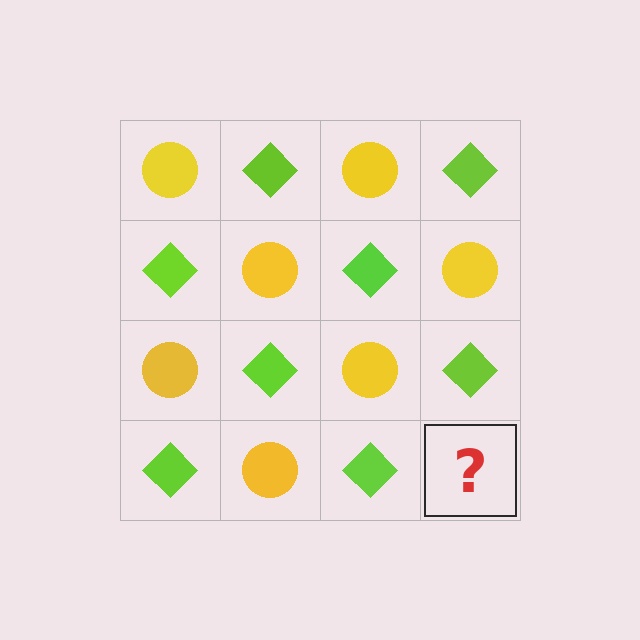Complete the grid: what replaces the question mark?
The question mark should be replaced with a yellow circle.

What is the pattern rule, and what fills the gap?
The rule is that it alternates yellow circle and lime diamond in a checkerboard pattern. The gap should be filled with a yellow circle.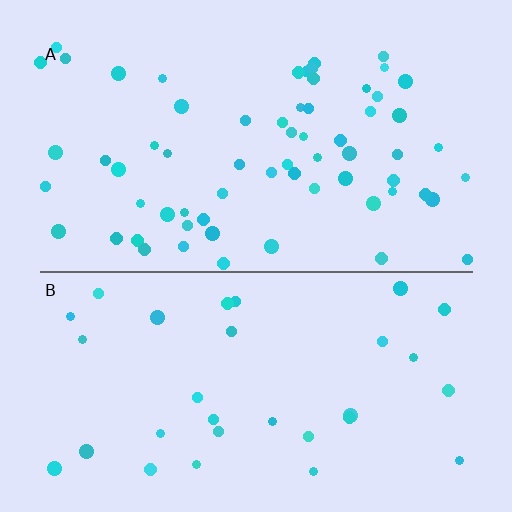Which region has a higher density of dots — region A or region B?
A (the top).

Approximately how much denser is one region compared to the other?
Approximately 2.1× — region A over region B.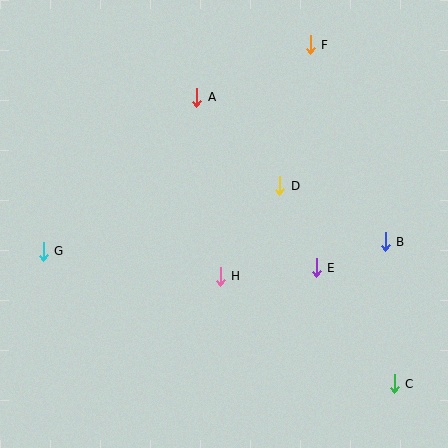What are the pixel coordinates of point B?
Point B is at (385, 242).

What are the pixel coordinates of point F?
Point F is at (310, 45).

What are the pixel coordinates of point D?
Point D is at (280, 186).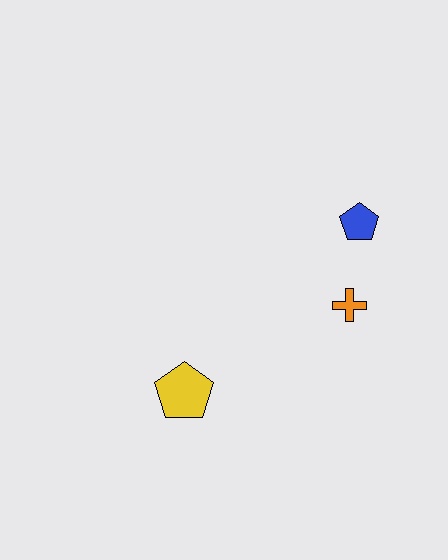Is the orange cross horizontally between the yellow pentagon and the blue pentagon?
Yes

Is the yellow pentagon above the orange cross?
No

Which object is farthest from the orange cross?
The yellow pentagon is farthest from the orange cross.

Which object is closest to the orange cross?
The blue pentagon is closest to the orange cross.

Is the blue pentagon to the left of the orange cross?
No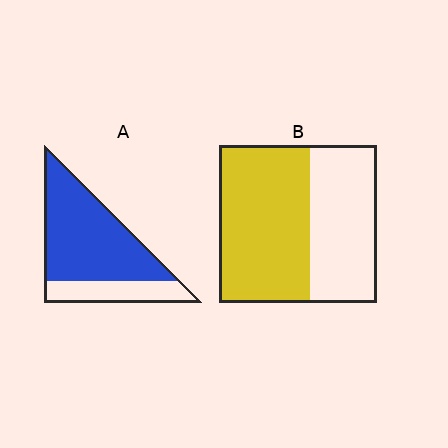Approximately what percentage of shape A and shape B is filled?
A is approximately 75% and B is approximately 60%.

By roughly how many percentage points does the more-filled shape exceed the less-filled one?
By roughly 15 percentage points (A over B).